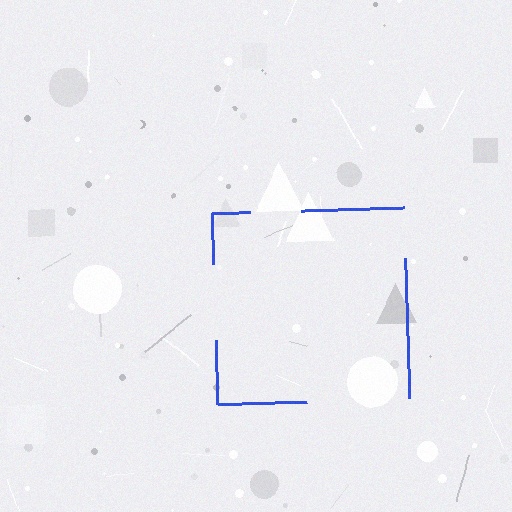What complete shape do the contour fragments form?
The contour fragments form a square.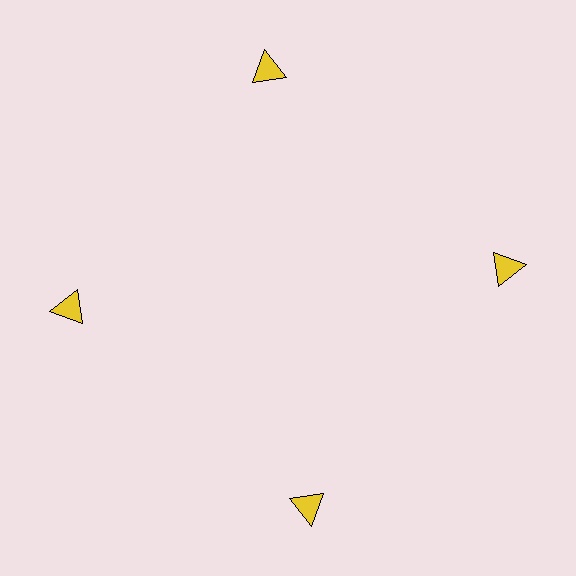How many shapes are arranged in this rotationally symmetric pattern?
There are 4 shapes, arranged in 4 groups of 1.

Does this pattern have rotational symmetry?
Yes, this pattern has 4-fold rotational symmetry. It looks the same after rotating 90 degrees around the center.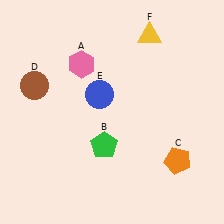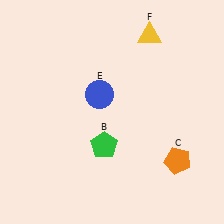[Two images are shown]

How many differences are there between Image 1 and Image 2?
There are 2 differences between the two images.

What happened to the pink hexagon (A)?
The pink hexagon (A) was removed in Image 2. It was in the top-left area of Image 1.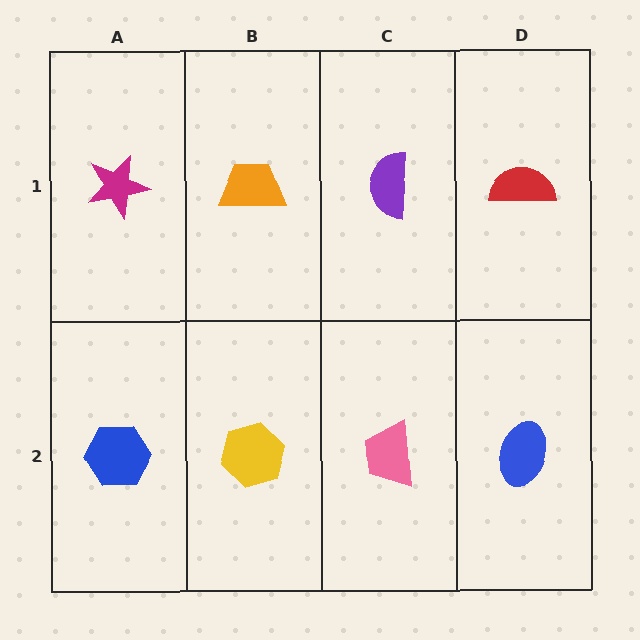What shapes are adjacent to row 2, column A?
A magenta star (row 1, column A), a yellow hexagon (row 2, column B).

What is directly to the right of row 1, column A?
An orange trapezoid.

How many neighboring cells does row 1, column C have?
3.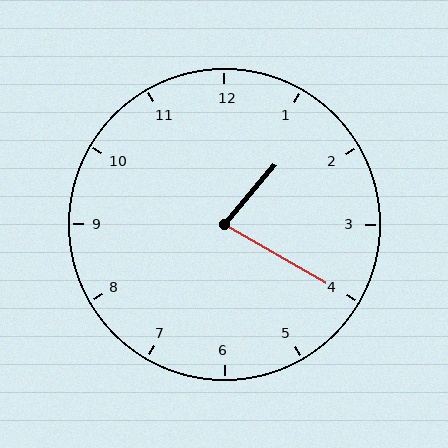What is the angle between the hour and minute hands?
Approximately 80 degrees.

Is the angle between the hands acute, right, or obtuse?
It is acute.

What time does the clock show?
1:20.